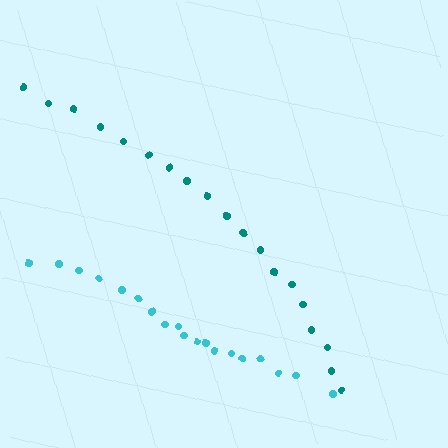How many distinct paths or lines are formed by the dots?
There are 2 distinct paths.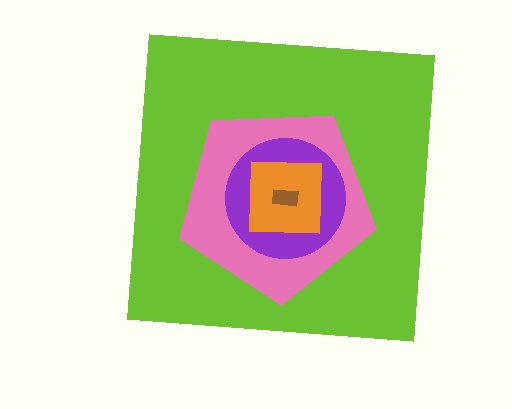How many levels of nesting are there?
5.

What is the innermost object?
The brown rectangle.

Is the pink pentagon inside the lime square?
Yes.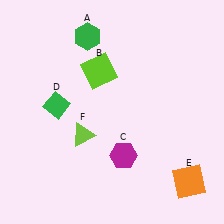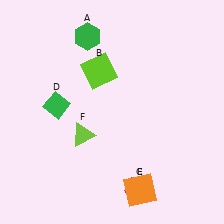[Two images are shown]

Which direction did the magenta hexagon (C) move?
The magenta hexagon (C) moved down.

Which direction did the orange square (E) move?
The orange square (E) moved left.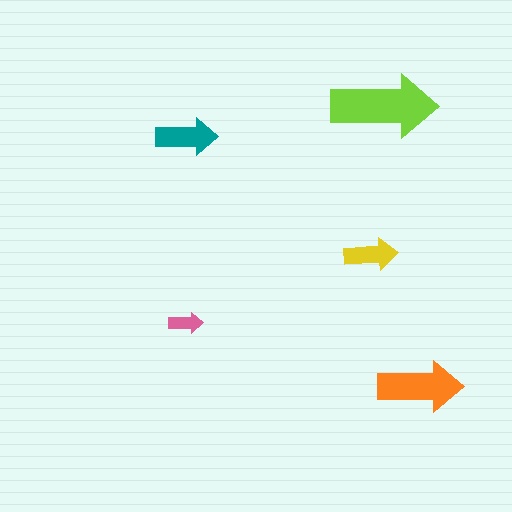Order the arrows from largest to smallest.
the lime one, the orange one, the teal one, the yellow one, the pink one.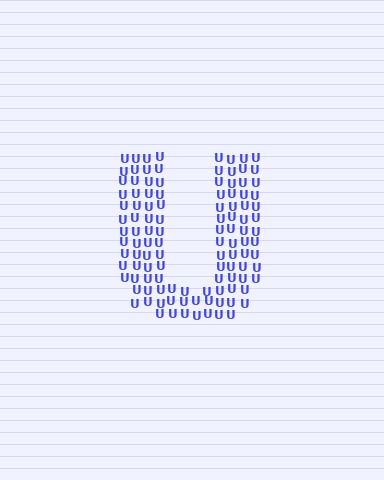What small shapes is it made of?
It is made of small letter U's.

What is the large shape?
The large shape is the letter U.